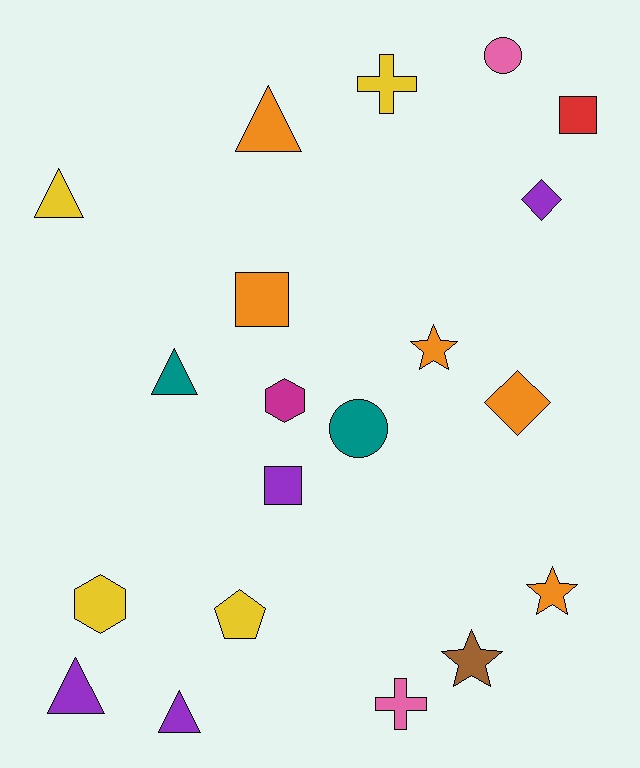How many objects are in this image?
There are 20 objects.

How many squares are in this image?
There are 3 squares.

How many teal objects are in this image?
There are 2 teal objects.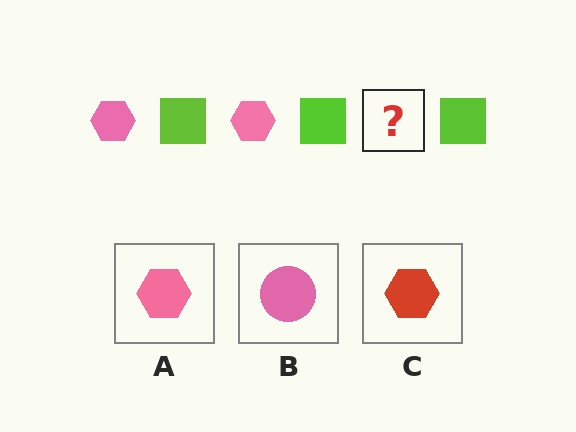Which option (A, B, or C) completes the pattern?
A.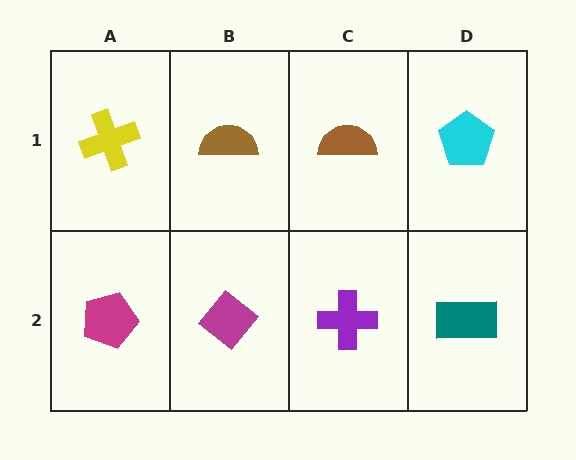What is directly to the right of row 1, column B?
A brown semicircle.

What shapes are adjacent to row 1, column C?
A purple cross (row 2, column C), a brown semicircle (row 1, column B), a cyan pentagon (row 1, column D).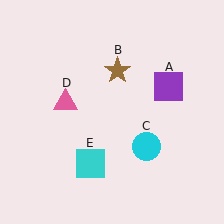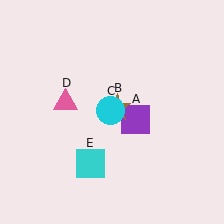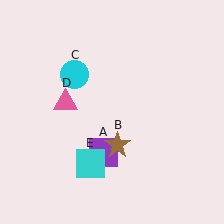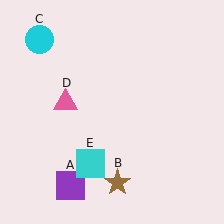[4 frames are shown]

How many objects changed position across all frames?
3 objects changed position: purple square (object A), brown star (object B), cyan circle (object C).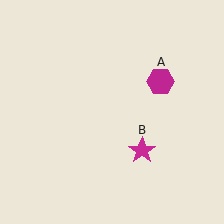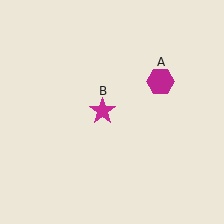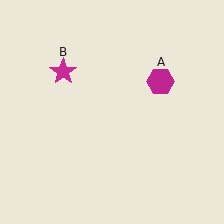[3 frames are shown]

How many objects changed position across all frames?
1 object changed position: magenta star (object B).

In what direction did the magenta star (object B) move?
The magenta star (object B) moved up and to the left.